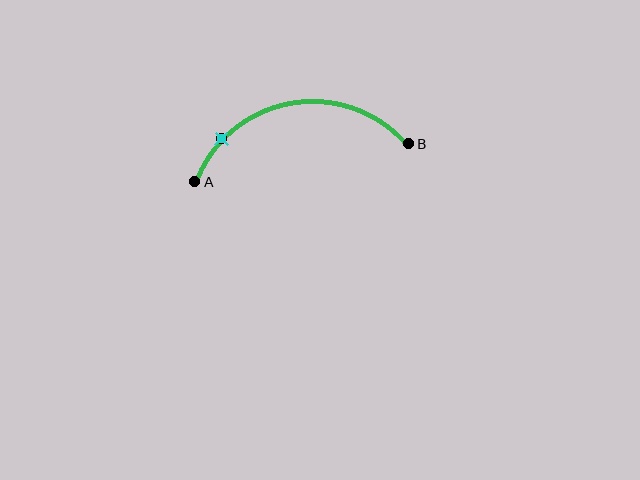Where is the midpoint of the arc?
The arc midpoint is the point on the curve farthest from the straight line joining A and B. It sits above that line.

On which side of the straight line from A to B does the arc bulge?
The arc bulges above the straight line connecting A and B.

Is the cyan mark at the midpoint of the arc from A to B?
No. The cyan mark lies on the arc but is closer to endpoint A. The arc midpoint would be at the point on the curve equidistant along the arc from both A and B.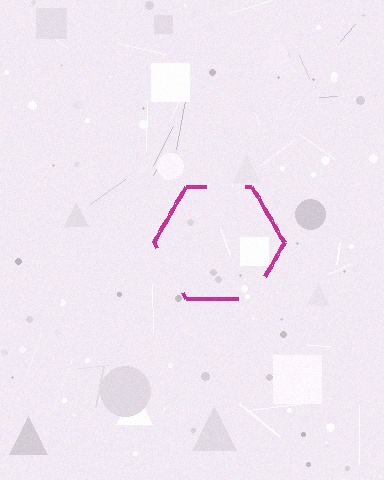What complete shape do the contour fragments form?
The contour fragments form a hexagon.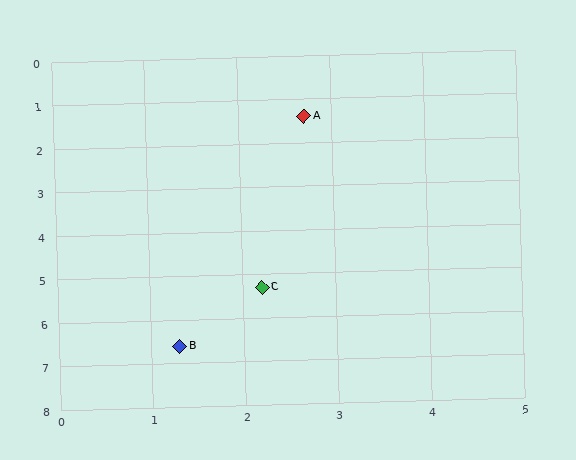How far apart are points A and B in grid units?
Points A and B are about 5.4 grid units apart.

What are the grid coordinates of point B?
Point B is at approximately (1.3, 6.6).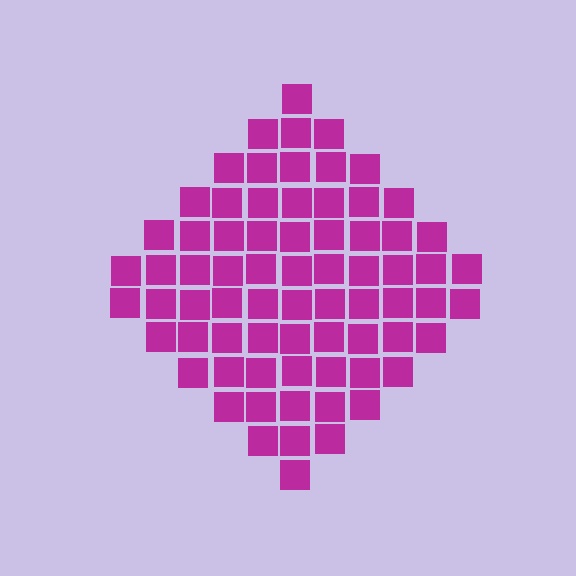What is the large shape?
The large shape is a diamond.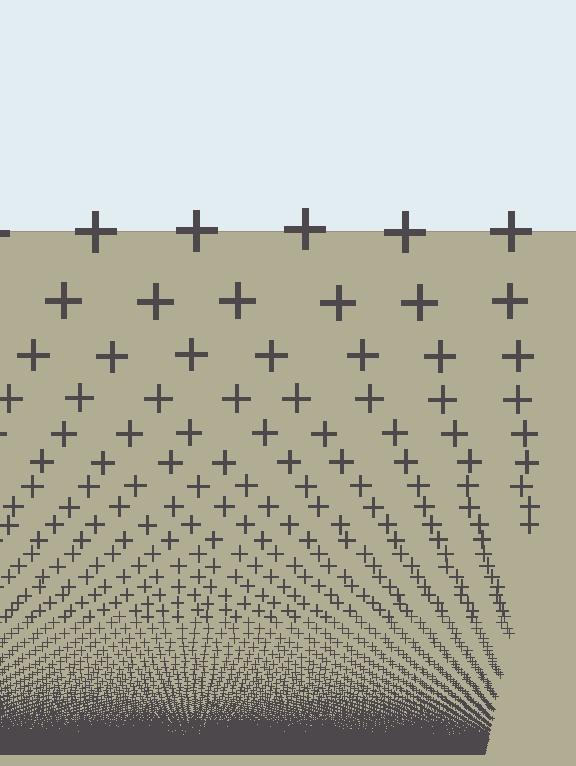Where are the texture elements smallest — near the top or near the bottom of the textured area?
Near the bottom.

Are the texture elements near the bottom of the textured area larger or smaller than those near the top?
Smaller. The gradient is inverted — elements near the bottom are smaller and denser.